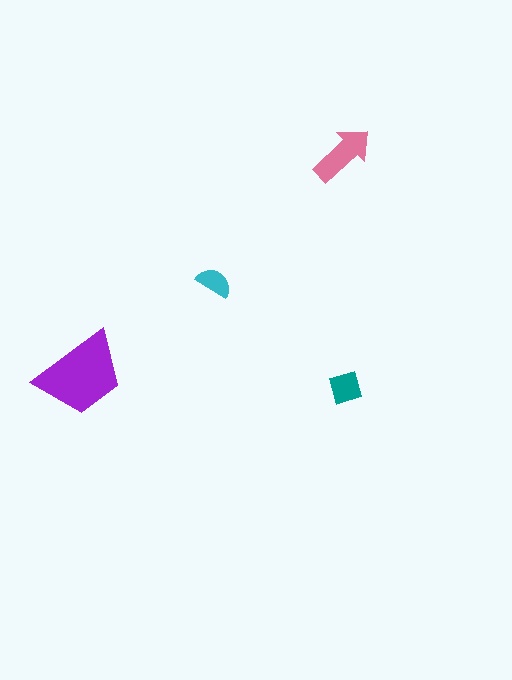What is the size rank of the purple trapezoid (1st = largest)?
1st.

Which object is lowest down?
The teal square is bottommost.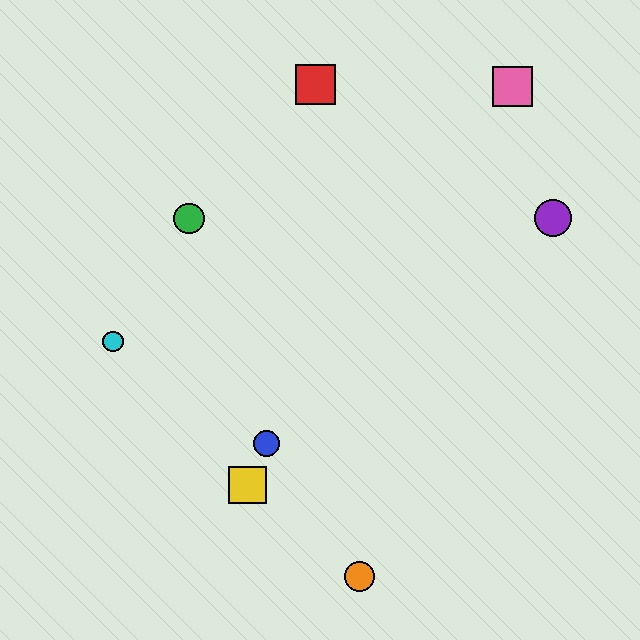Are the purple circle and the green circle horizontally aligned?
Yes, both are at y≈218.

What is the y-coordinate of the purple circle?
The purple circle is at y≈218.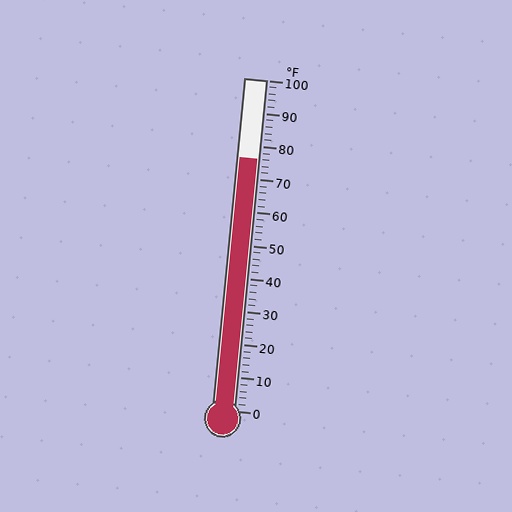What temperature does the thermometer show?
The thermometer shows approximately 76°F.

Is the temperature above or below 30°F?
The temperature is above 30°F.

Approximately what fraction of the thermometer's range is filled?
The thermometer is filled to approximately 75% of its range.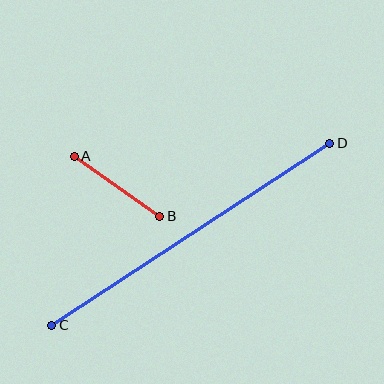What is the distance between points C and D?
The distance is approximately 332 pixels.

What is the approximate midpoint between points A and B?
The midpoint is at approximately (117, 186) pixels.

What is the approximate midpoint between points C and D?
The midpoint is at approximately (191, 234) pixels.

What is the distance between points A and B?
The distance is approximately 105 pixels.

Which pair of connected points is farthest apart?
Points C and D are farthest apart.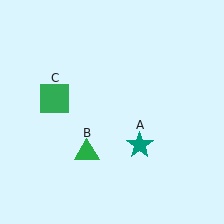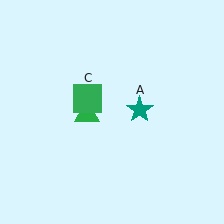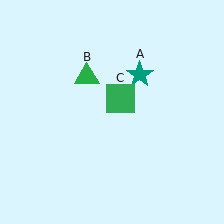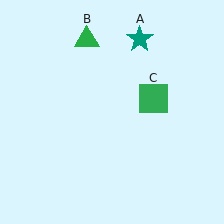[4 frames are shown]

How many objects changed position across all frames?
3 objects changed position: teal star (object A), green triangle (object B), green square (object C).